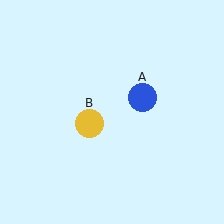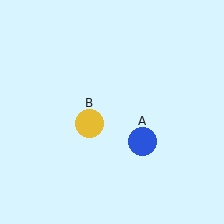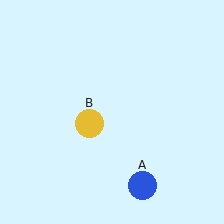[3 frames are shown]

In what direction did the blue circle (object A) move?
The blue circle (object A) moved down.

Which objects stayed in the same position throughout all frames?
Yellow circle (object B) remained stationary.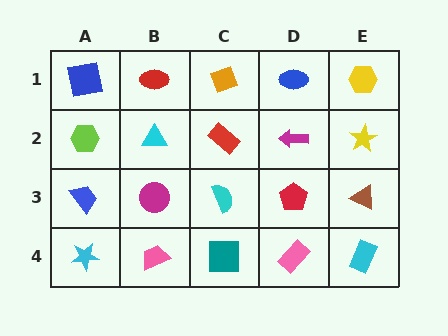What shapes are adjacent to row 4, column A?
A blue trapezoid (row 3, column A), a pink trapezoid (row 4, column B).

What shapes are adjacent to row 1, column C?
A red rectangle (row 2, column C), a red ellipse (row 1, column B), a blue ellipse (row 1, column D).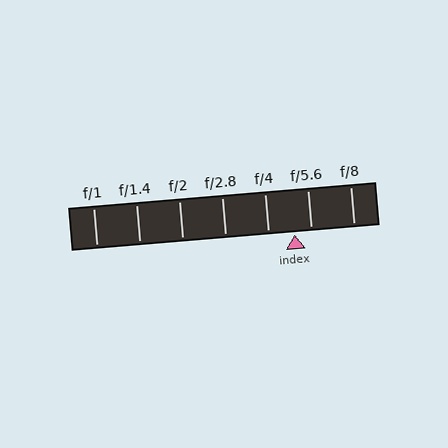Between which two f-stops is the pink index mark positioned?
The index mark is between f/4 and f/5.6.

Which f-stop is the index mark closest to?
The index mark is closest to f/5.6.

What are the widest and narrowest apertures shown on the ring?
The widest aperture shown is f/1 and the narrowest is f/8.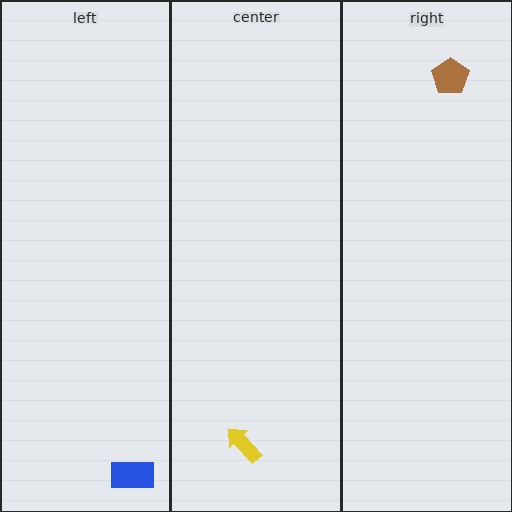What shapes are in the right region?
The brown pentagon.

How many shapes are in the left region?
1.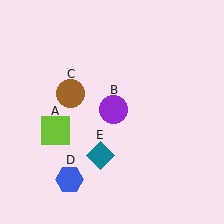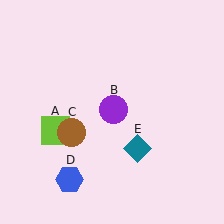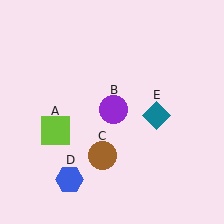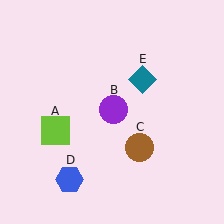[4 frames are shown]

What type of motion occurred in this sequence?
The brown circle (object C), teal diamond (object E) rotated counterclockwise around the center of the scene.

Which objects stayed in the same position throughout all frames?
Lime square (object A) and purple circle (object B) and blue hexagon (object D) remained stationary.